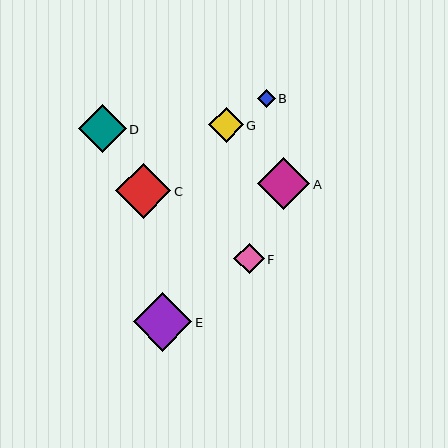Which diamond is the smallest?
Diamond B is the smallest with a size of approximately 18 pixels.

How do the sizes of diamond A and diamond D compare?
Diamond A and diamond D are approximately the same size.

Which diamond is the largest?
Diamond E is the largest with a size of approximately 58 pixels.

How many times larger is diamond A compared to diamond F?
Diamond A is approximately 1.7 times the size of diamond F.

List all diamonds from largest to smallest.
From largest to smallest: E, C, A, D, G, F, B.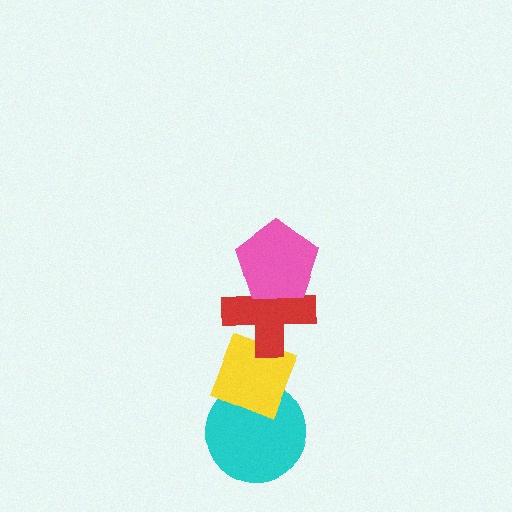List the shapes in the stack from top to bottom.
From top to bottom: the pink pentagon, the red cross, the yellow diamond, the cyan circle.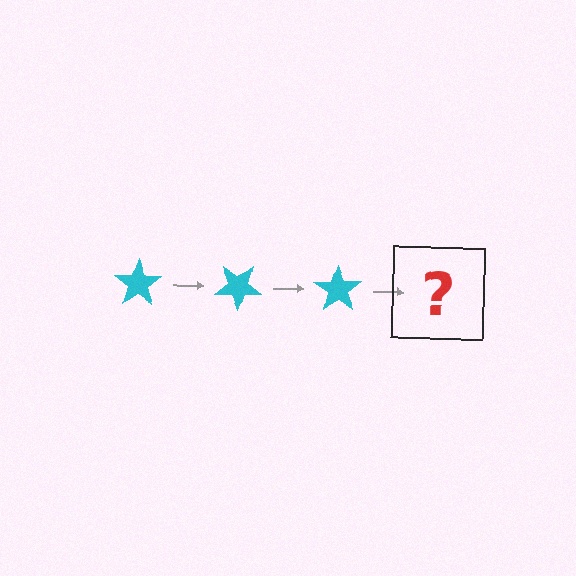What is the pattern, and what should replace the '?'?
The pattern is that the star rotates 35 degrees each step. The '?' should be a cyan star rotated 105 degrees.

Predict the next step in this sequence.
The next step is a cyan star rotated 105 degrees.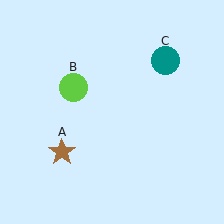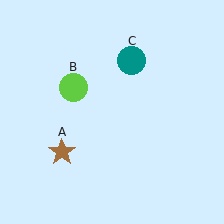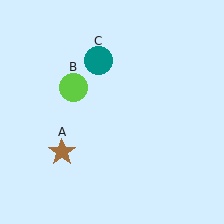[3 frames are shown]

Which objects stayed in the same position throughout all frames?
Brown star (object A) and lime circle (object B) remained stationary.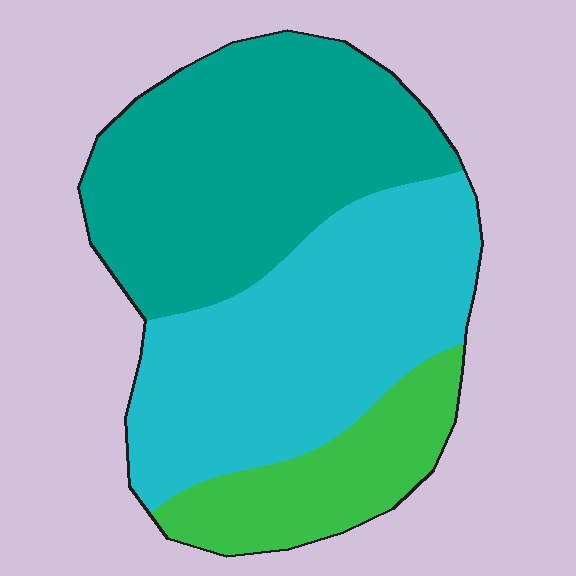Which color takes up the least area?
Green, at roughly 15%.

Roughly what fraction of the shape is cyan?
Cyan takes up about two fifths (2/5) of the shape.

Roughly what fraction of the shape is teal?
Teal takes up between a quarter and a half of the shape.